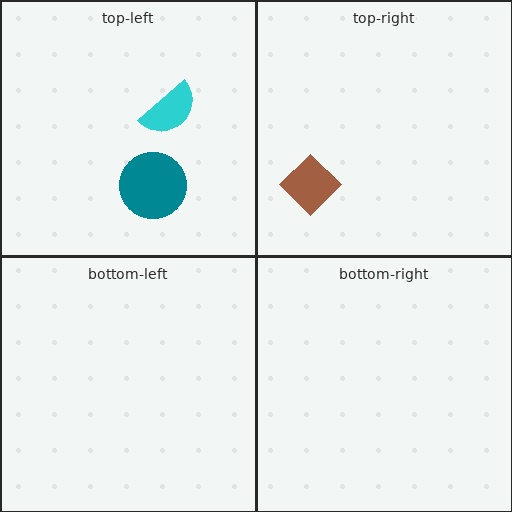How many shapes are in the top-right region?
1.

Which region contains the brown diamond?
The top-right region.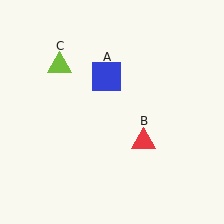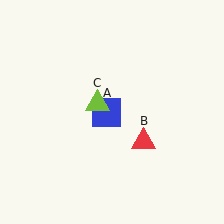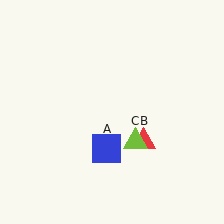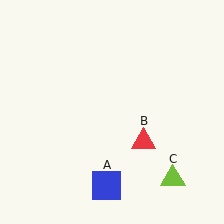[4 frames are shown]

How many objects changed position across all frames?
2 objects changed position: blue square (object A), lime triangle (object C).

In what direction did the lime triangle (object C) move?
The lime triangle (object C) moved down and to the right.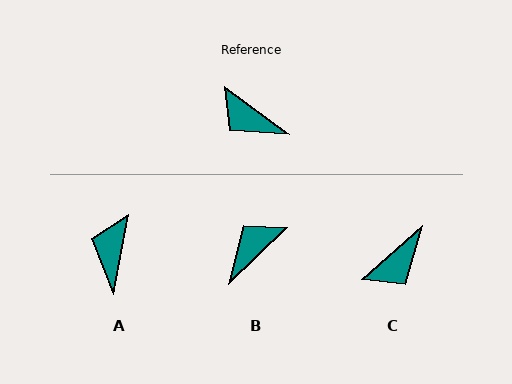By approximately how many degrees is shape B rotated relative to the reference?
Approximately 100 degrees clockwise.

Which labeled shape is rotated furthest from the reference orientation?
B, about 100 degrees away.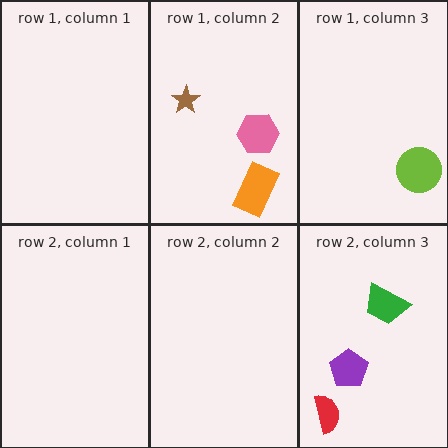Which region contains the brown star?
The row 1, column 2 region.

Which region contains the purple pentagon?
The row 2, column 3 region.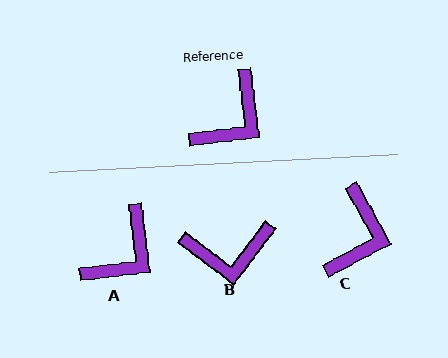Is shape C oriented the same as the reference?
No, it is off by about 22 degrees.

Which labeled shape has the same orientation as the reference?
A.